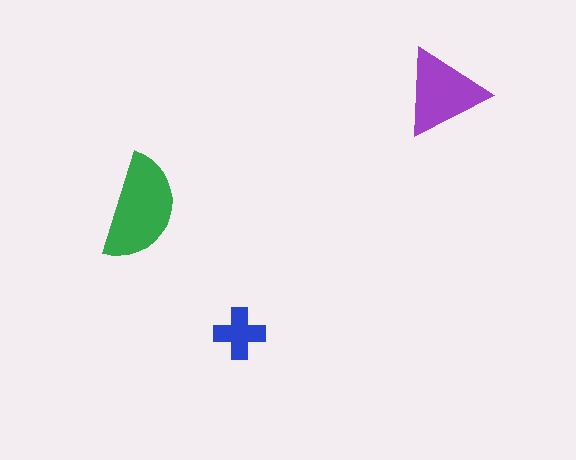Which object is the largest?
The green semicircle.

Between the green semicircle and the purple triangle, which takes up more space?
The green semicircle.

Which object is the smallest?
The blue cross.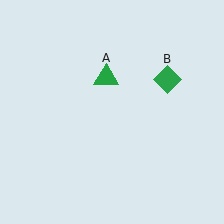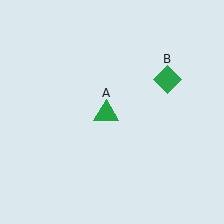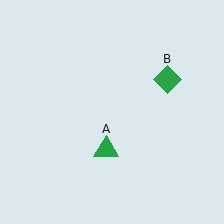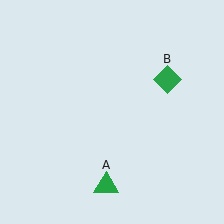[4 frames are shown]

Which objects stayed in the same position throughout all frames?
Green diamond (object B) remained stationary.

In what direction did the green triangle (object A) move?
The green triangle (object A) moved down.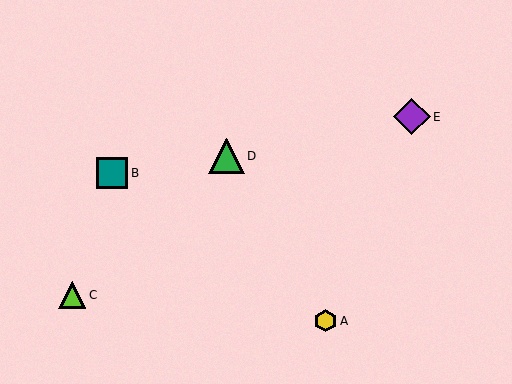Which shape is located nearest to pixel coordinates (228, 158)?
The green triangle (labeled D) at (226, 156) is nearest to that location.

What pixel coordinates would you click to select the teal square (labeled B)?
Click at (112, 173) to select the teal square B.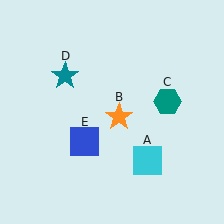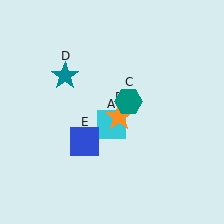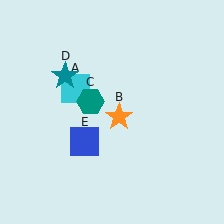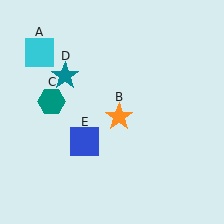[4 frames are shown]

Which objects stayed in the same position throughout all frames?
Orange star (object B) and teal star (object D) and blue square (object E) remained stationary.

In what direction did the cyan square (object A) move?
The cyan square (object A) moved up and to the left.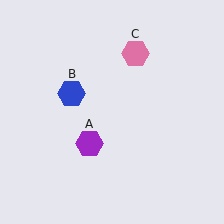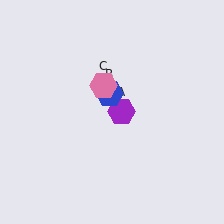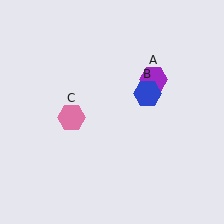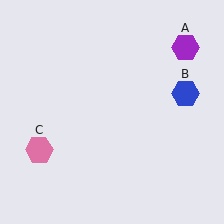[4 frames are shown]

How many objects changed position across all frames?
3 objects changed position: purple hexagon (object A), blue hexagon (object B), pink hexagon (object C).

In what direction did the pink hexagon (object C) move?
The pink hexagon (object C) moved down and to the left.